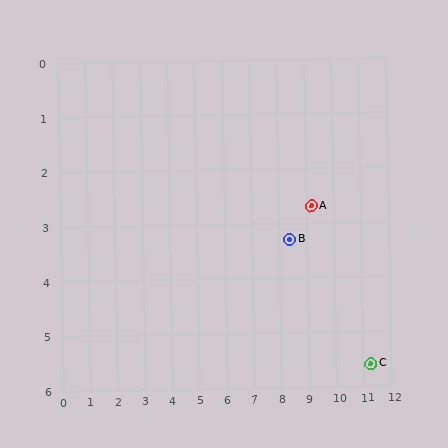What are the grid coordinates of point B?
Point B is at approximately (8.4, 3.3).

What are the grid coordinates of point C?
Point C is at approximately (11.3, 5.6).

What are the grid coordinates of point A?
Point A is at approximately (9.2, 2.7).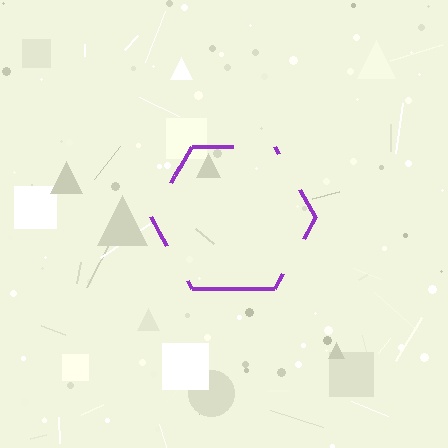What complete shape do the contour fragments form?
The contour fragments form a hexagon.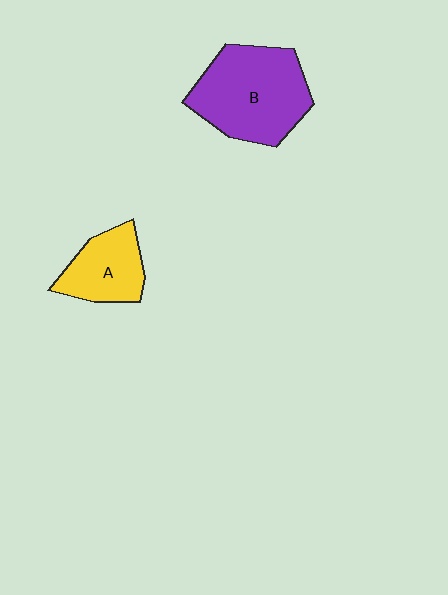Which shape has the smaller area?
Shape A (yellow).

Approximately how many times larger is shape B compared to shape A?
Approximately 1.8 times.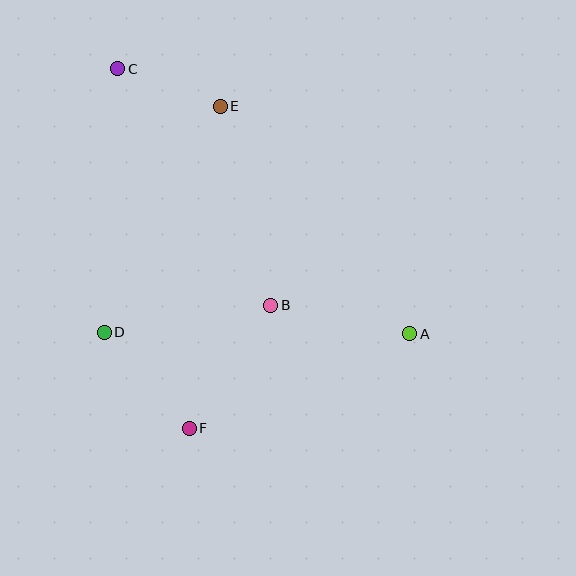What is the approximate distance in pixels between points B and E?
The distance between B and E is approximately 205 pixels.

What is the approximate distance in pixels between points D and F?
The distance between D and F is approximately 129 pixels.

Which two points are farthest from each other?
Points A and C are farthest from each other.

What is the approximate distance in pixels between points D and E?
The distance between D and E is approximately 254 pixels.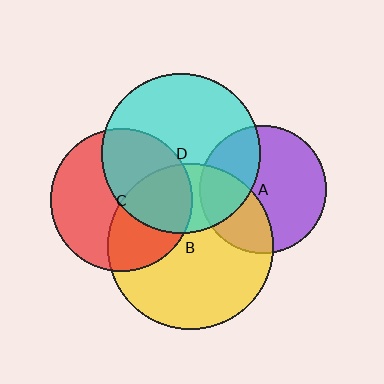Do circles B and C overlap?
Yes.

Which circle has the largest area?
Circle B (yellow).